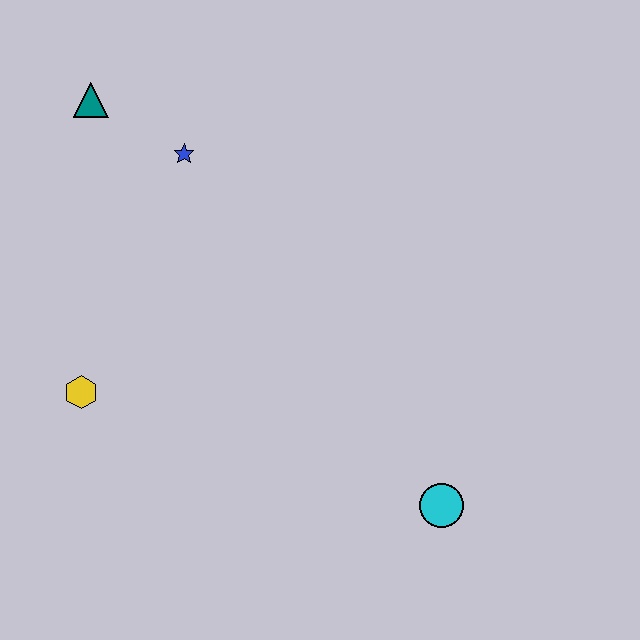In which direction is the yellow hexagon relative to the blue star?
The yellow hexagon is below the blue star.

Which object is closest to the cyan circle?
The yellow hexagon is closest to the cyan circle.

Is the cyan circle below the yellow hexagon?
Yes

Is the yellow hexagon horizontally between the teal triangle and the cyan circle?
No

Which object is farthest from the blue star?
The cyan circle is farthest from the blue star.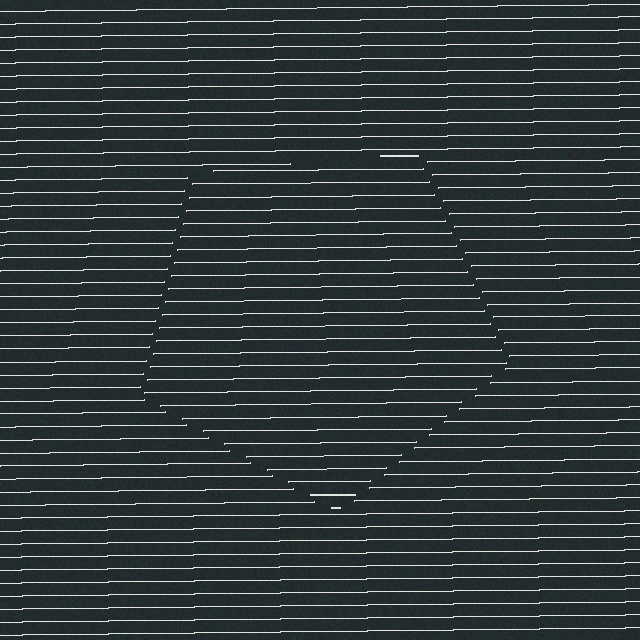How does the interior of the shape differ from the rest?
The interior of the shape contains the same grating, shifted by half a period — the contour is defined by the phase discontinuity where line-ends from the inner and outer gratings abut.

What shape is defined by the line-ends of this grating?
An illusory pentagon. The interior of the shape contains the same grating, shifted by half a period — the contour is defined by the phase discontinuity where line-ends from the inner and outer gratings abut.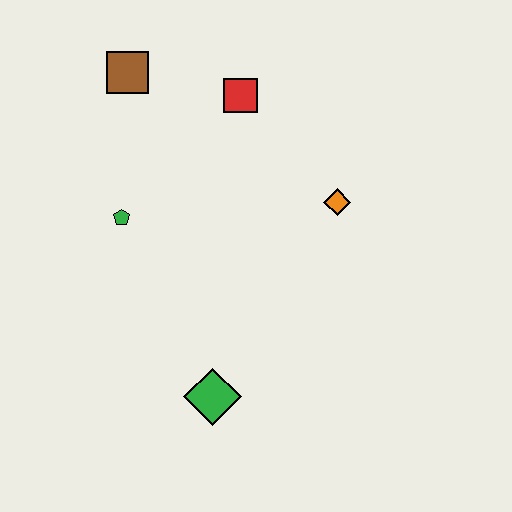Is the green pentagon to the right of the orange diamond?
No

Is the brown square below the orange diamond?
No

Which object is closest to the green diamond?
The green pentagon is closest to the green diamond.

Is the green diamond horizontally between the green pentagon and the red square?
Yes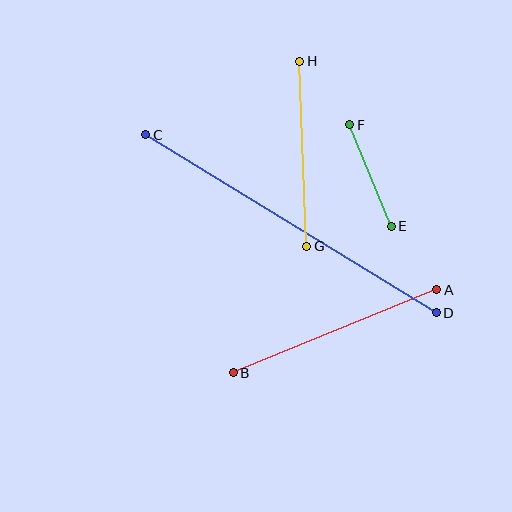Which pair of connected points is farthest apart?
Points C and D are farthest apart.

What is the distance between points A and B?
The distance is approximately 220 pixels.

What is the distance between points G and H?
The distance is approximately 185 pixels.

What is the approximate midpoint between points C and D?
The midpoint is at approximately (291, 224) pixels.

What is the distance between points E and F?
The distance is approximately 110 pixels.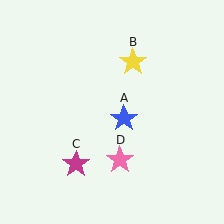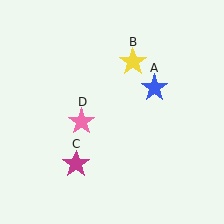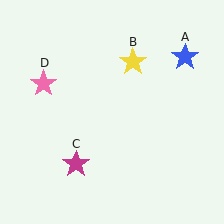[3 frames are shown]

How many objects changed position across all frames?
2 objects changed position: blue star (object A), pink star (object D).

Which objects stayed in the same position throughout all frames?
Yellow star (object B) and magenta star (object C) remained stationary.